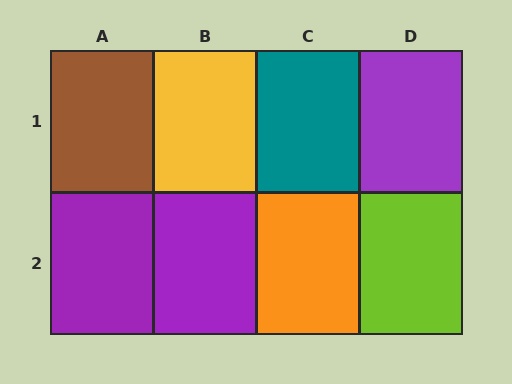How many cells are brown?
1 cell is brown.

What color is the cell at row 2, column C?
Orange.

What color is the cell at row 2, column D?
Lime.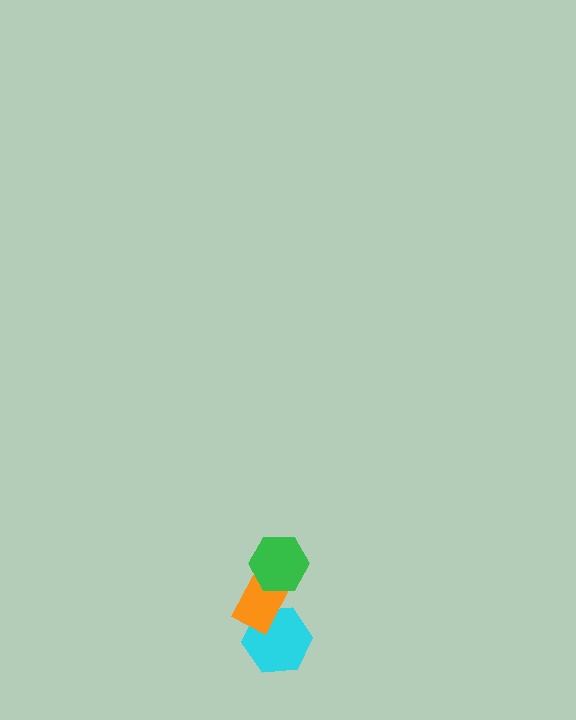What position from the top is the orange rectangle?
The orange rectangle is 2nd from the top.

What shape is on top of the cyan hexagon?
The orange rectangle is on top of the cyan hexagon.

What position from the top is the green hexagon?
The green hexagon is 1st from the top.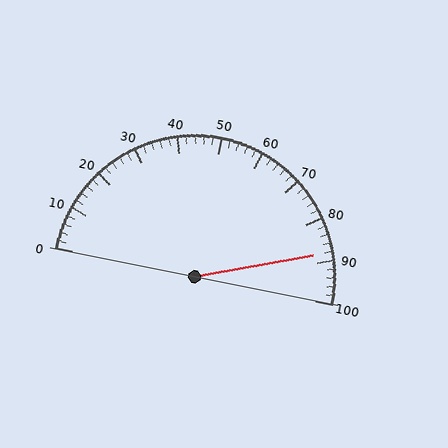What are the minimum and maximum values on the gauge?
The gauge ranges from 0 to 100.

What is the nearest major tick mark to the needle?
The nearest major tick mark is 90.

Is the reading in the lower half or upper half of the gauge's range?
The reading is in the upper half of the range (0 to 100).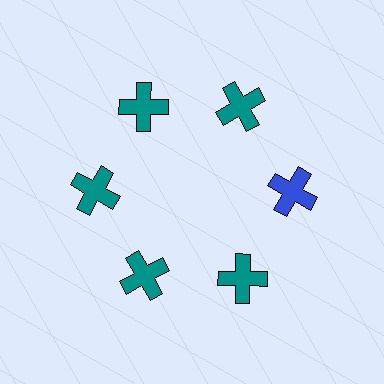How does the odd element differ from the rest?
It has a different color: blue instead of teal.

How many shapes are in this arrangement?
There are 6 shapes arranged in a ring pattern.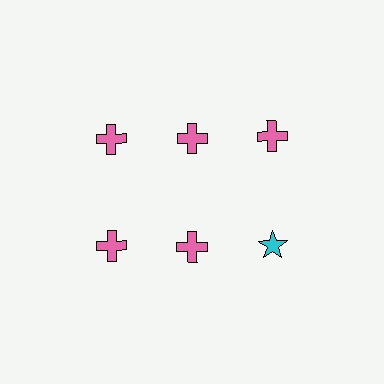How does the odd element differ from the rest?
It differs in both color (cyan instead of pink) and shape (star instead of cross).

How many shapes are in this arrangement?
There are 6 shapes arranged in a grid pattern.